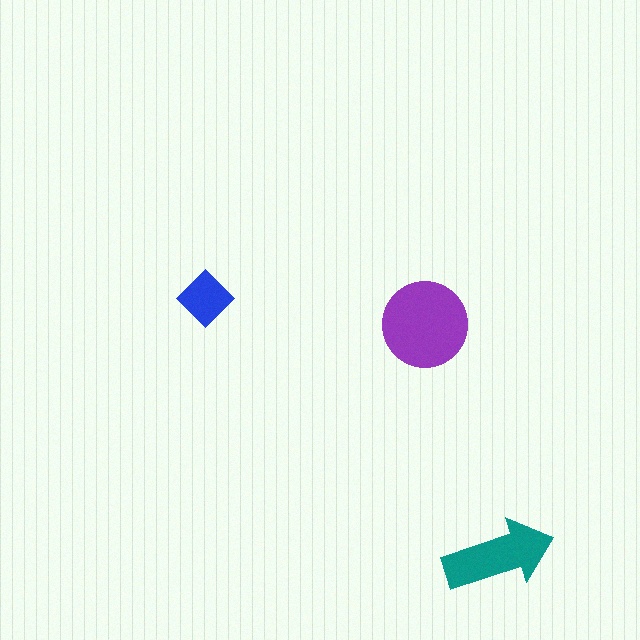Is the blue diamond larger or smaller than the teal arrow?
Smaller.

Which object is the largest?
The purple circle.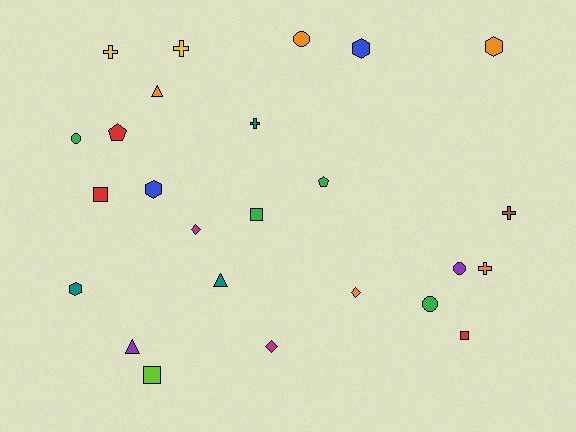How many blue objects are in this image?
There are 2 blue objects.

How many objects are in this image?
There are 25 objects.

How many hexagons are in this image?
There are 4 hexagons.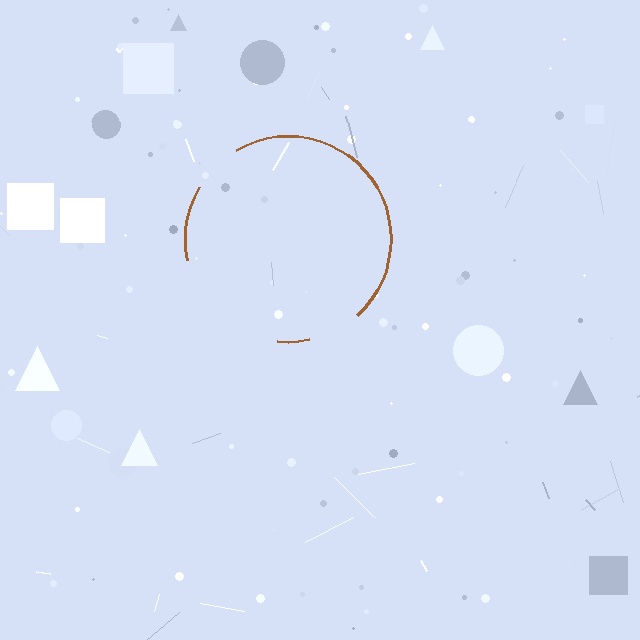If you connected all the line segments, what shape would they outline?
They would outline a circle.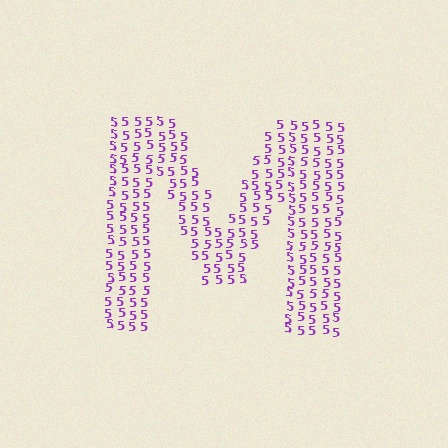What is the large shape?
The large shape is the letter M.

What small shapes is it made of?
It is made of small digit 5's.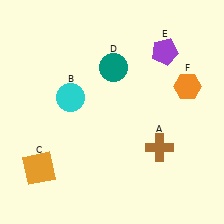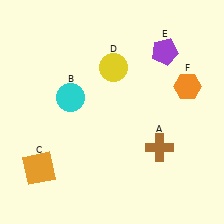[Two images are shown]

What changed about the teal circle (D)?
In Image 1, D is teal. In Image 2, it changed to yellow.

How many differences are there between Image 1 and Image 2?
There is 1 difference between the two images.